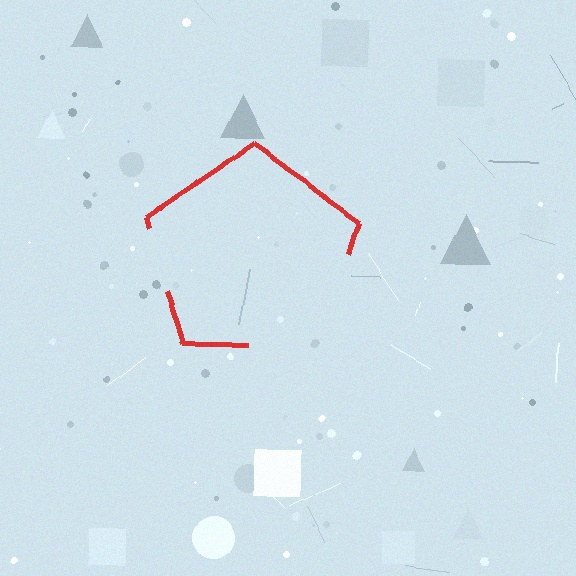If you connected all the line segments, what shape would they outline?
They would outline a pentagon.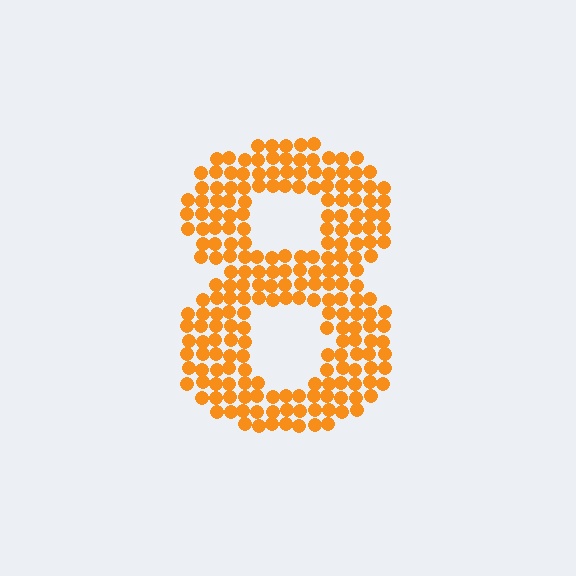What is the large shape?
The large shape is the digit 8.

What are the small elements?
The small elements are circles.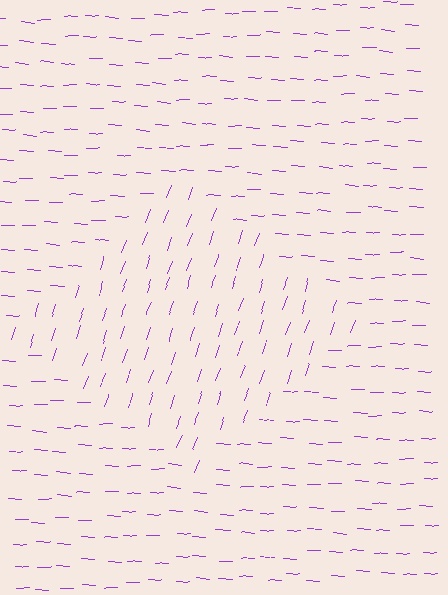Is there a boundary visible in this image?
Yes, there is a texture boundary formed by a change in line orientation.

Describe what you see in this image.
The image is filled with small purple line segments. A diamond region in the image has lines oriented differently from the surrounding lines, creating a visible texture boundary.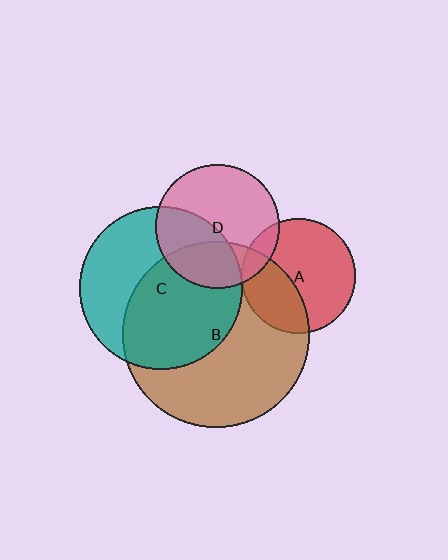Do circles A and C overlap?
Yes.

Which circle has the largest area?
Circle B (brown).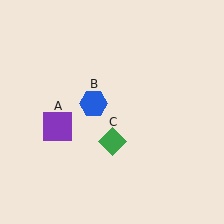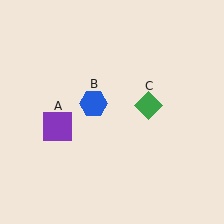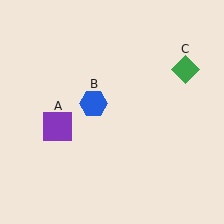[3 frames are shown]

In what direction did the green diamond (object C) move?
The green diamond (object C) moved up and to the right.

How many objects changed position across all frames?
1 object changed position: green diamond (object C).